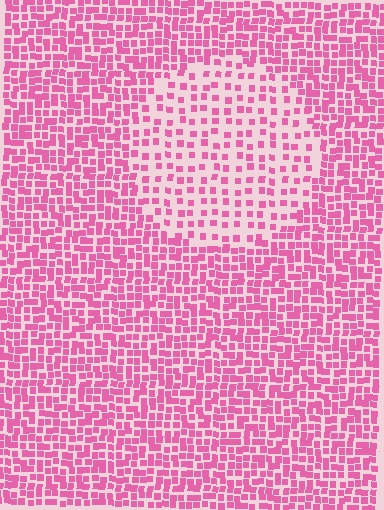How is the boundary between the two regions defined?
The boundary is defined by a change in element density (approximately 2.1x ratio). All elements are the same color, size, and shape.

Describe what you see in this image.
The image contains small pink elements arranged at two different densities. A circle-shaped region is visible where the elements are less densely packed than the surrounding area.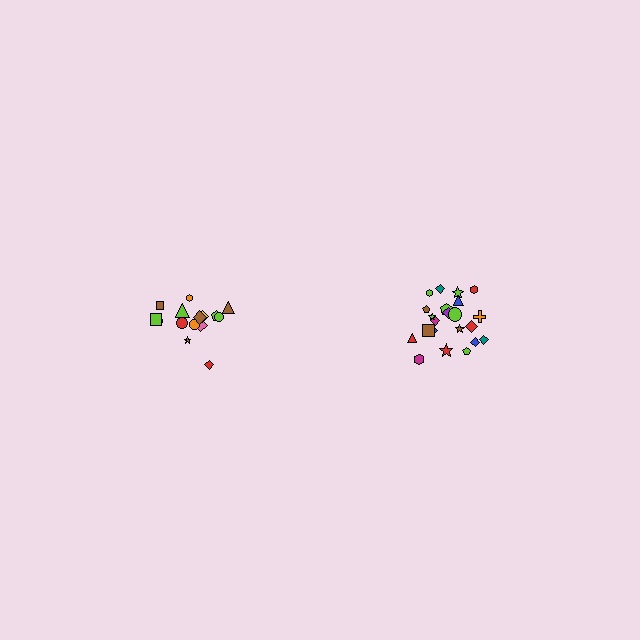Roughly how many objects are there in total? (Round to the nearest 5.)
Roughly 35 objects in total.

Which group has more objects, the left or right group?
The right group.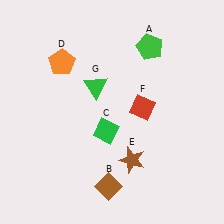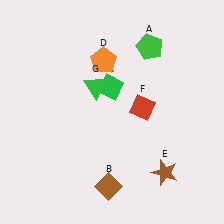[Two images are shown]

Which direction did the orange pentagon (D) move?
The orange pentagon (D) moved right.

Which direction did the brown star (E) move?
The brown star (E) moved right.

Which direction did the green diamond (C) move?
The green diamond (C) moved up.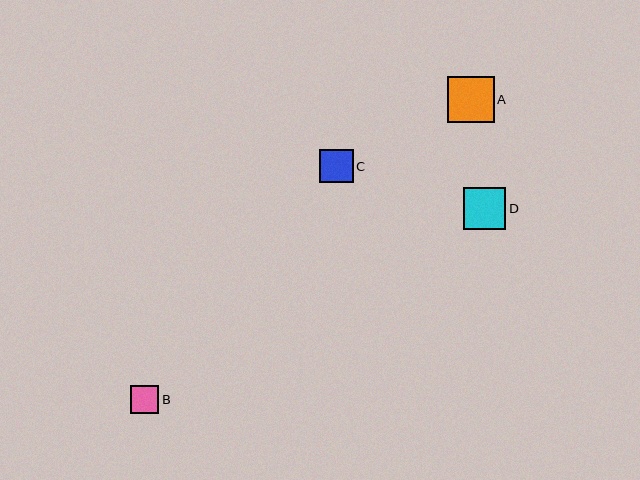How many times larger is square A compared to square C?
Square A is approximately 1.4 times the size of square C.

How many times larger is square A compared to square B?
Square A is approximately 1.7 times the size of square B.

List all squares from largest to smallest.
From largest to smallest: A, D, C, B.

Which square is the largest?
Square A is the largest with a size of approximately 47 pixels.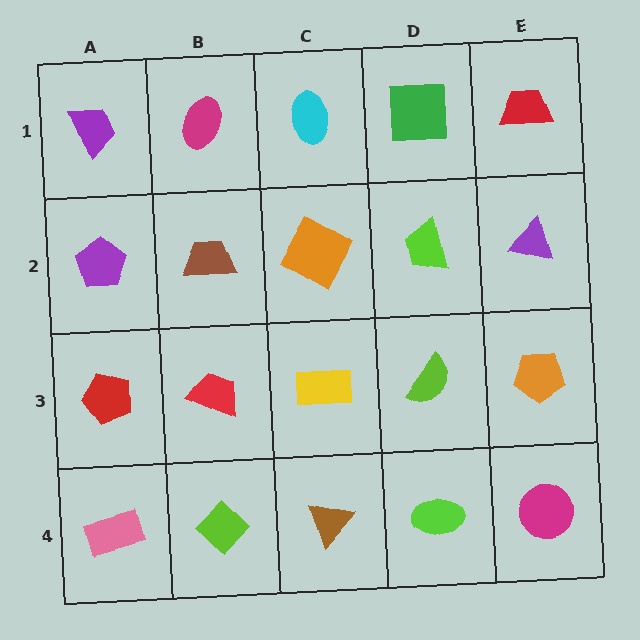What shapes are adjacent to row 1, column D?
A lime trapezoid (row 2, column D), a cyan ellipse (row 1, column C), a red trapezoid (row 1, column E).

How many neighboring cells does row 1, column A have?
2.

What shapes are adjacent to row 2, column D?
A green square (row 1, column D), a lime semicircle (row 3, column D), an orange square (row 2, column C), a purple triangle (row 2, column E).